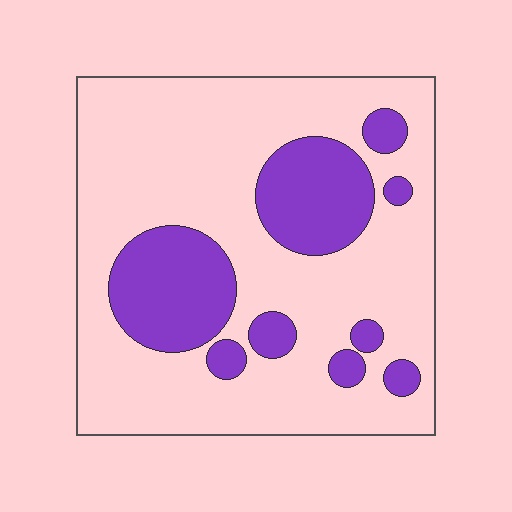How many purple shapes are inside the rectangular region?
9.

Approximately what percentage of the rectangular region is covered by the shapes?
Approximately 25%.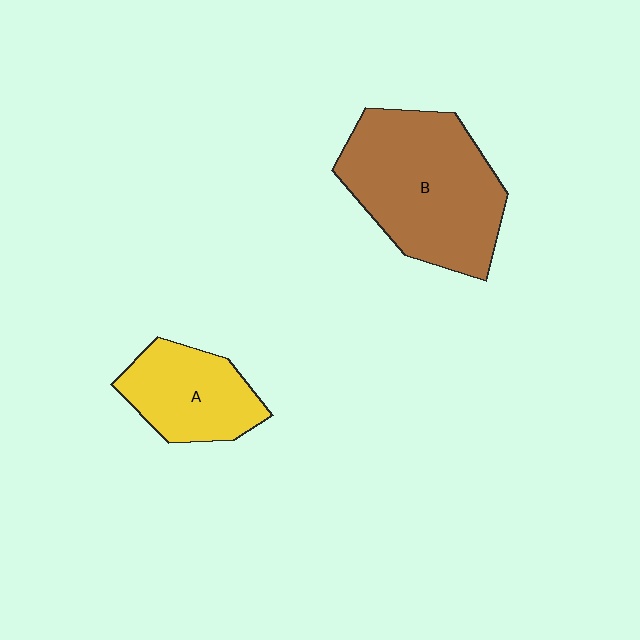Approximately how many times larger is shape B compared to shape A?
Approximately 1.9 times.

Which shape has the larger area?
Shape B (brown).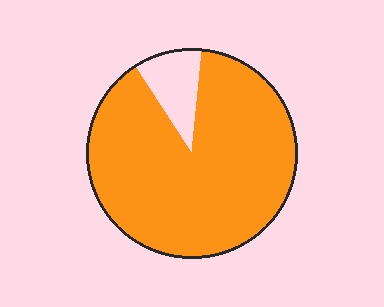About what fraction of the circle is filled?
About nine tenths (9/10).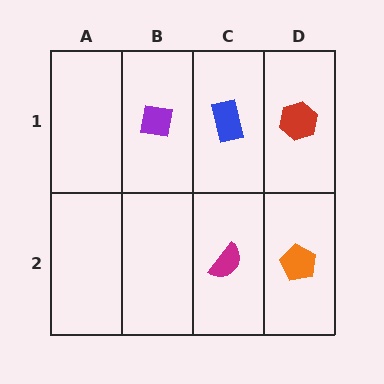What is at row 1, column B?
A purple square.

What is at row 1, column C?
A blue rectangle.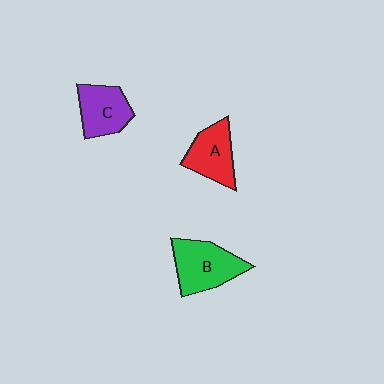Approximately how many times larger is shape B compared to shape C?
Approximately 1.3 times.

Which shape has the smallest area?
Shape A (red).